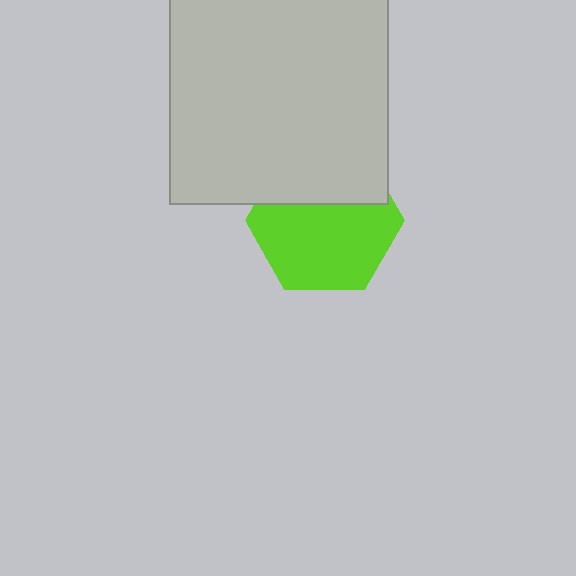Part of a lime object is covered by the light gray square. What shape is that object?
It is a hexagon.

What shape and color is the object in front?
The object in front is a light gray square.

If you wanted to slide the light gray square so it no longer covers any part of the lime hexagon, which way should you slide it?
Slide it up — that is the most direct way to separate the two shapes.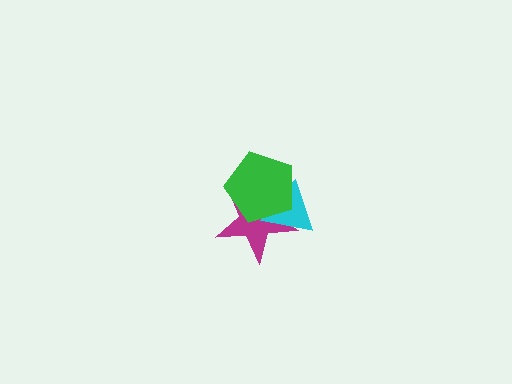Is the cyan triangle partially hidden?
Yes, it is partially covered by another shape.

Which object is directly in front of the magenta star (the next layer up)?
The cyan triangle is directly in front of the magenta star.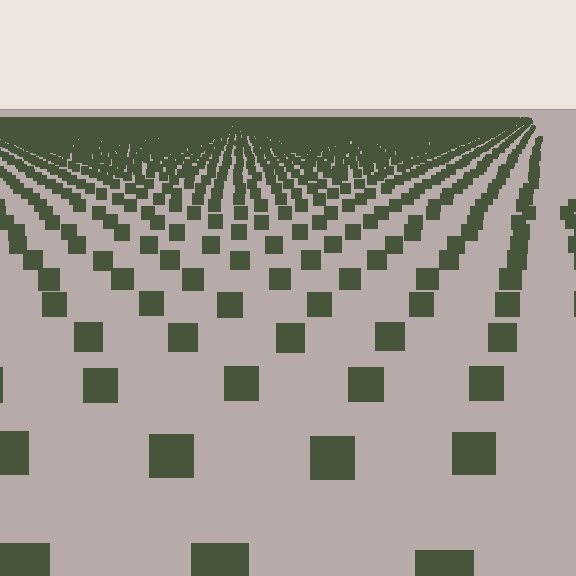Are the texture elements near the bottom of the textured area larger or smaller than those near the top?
Larger. Near the bottom, elements are closer to the viewer and appear at a bigger on-screen size.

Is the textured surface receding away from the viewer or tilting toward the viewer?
The surface is receding away from the viewer. Texture elements get smaller and denser toward the top.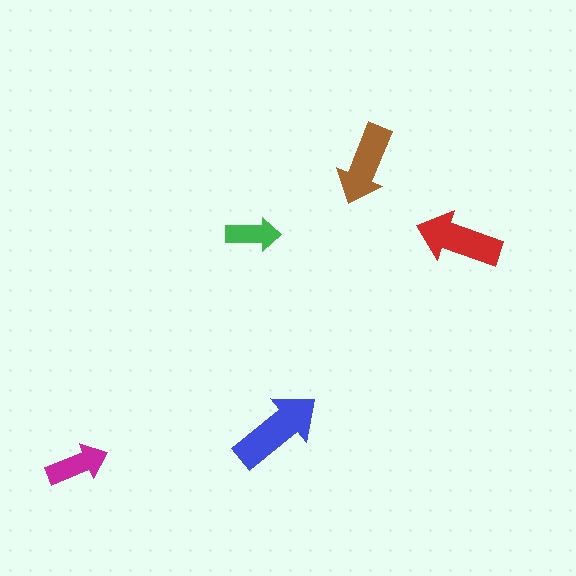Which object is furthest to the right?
The red arrow is rightmost.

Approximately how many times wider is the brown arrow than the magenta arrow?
About 1.5 times wider.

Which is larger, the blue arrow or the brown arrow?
The blue one.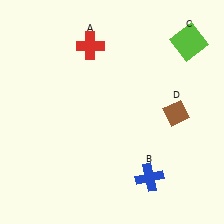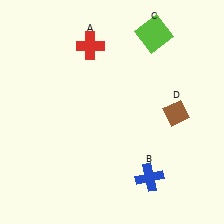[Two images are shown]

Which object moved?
The lime square (C) moved left.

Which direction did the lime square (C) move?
The lime square (C) moved left.